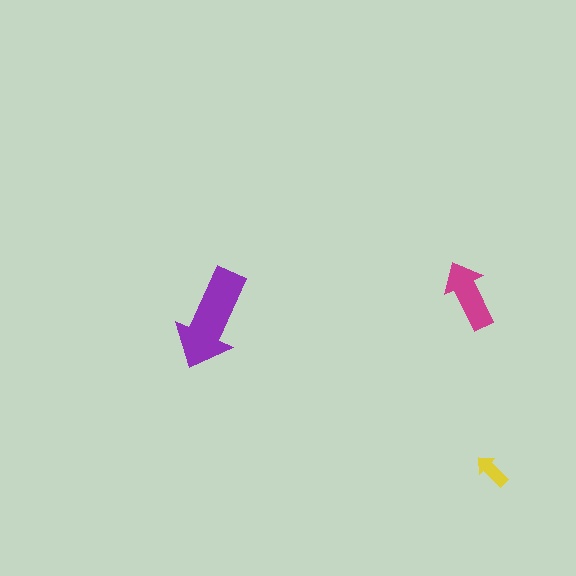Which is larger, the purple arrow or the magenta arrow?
The purple one.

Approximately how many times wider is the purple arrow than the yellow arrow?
About 3 times wider.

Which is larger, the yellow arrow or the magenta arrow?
The magenta one.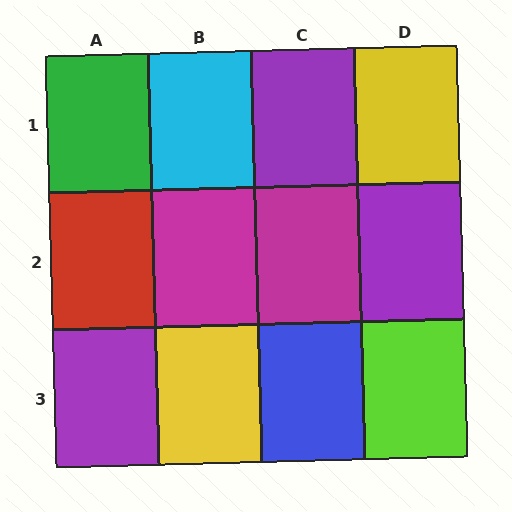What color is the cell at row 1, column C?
Purple.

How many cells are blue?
1 cell is blue.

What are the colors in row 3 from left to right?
Purple, yellow, blue, lime.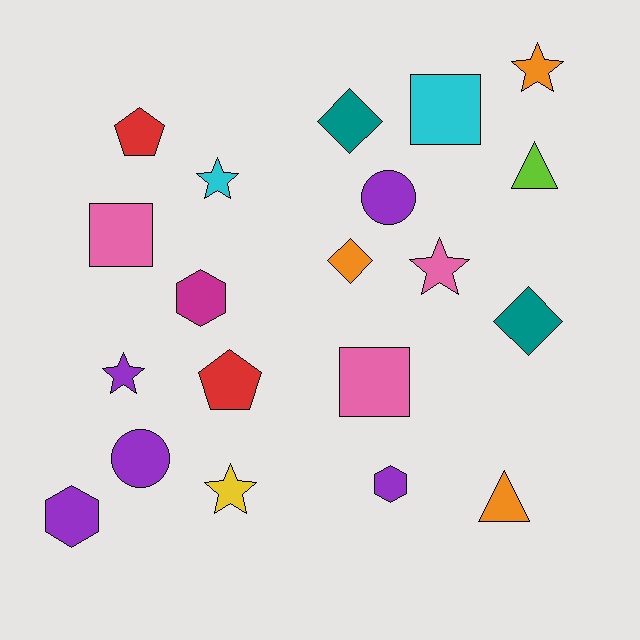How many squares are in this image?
There are 3 squares.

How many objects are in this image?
There are 20 objects.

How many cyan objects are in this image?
There are 2 cyan objects.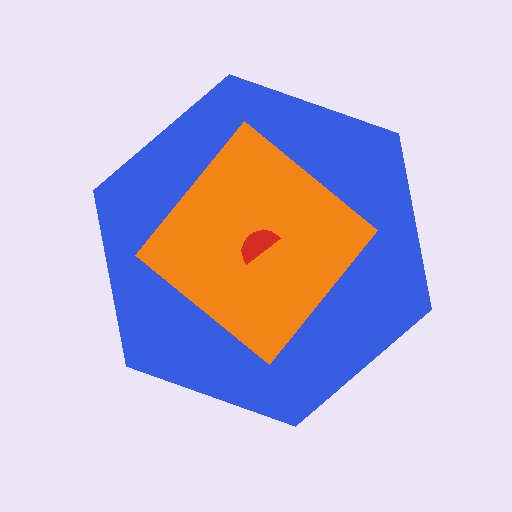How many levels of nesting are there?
3.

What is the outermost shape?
The blue hexagon.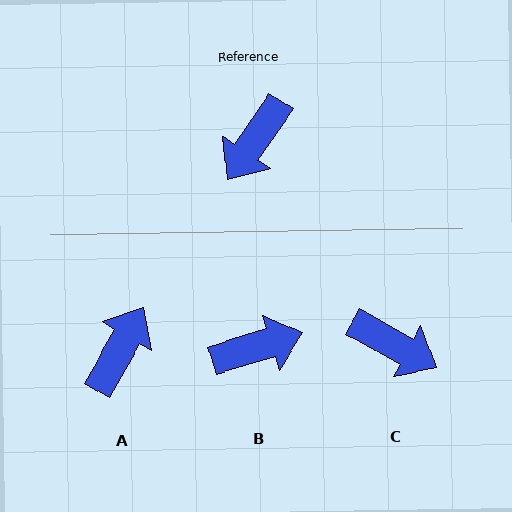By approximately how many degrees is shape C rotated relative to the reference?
Approximately 96 degrees counter-clockwise.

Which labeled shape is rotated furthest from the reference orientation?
A, about 175 degrees away.